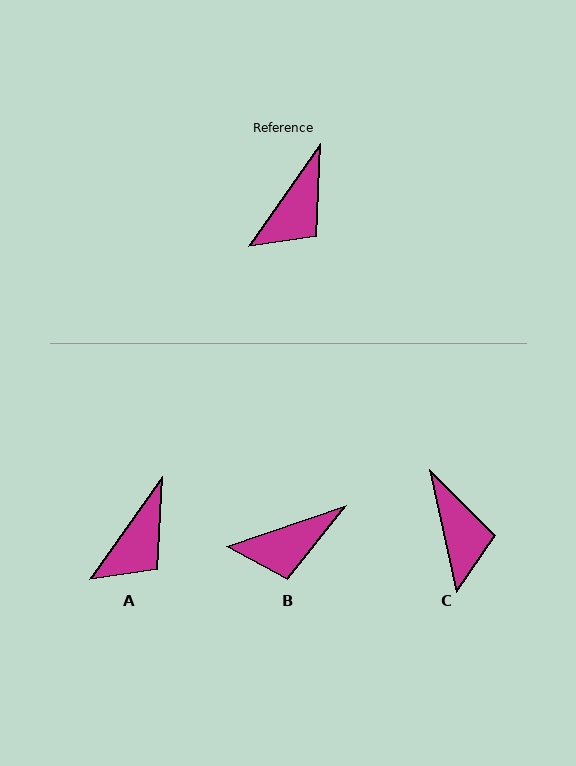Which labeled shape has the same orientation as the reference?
A.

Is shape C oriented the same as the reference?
No, it is off by about 47 degrees.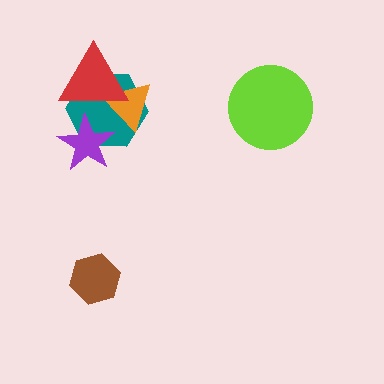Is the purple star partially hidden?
Yes, it is partially covered by another shape.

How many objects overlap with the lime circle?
0 objects overlap with the lime circle.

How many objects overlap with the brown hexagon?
0 objects overlap with the brown hexagon.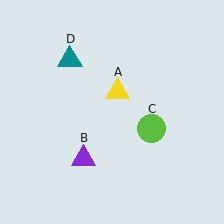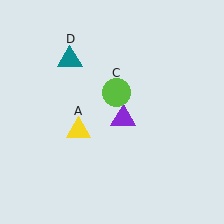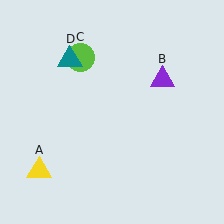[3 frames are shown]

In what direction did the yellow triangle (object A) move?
The yellow triangle (object A) moved down and to the left.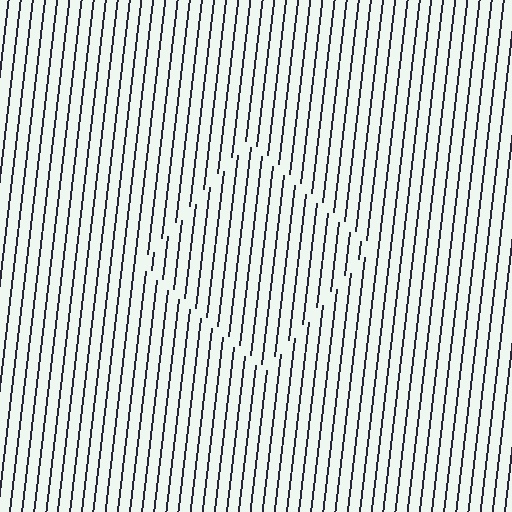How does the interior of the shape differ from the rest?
The interior of the shape contains the same grating, shifted by half a period — the contour is defined by the phase discontinuity where line-ends from the inner and outer gratings abut.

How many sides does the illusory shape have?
4 sides — the line-ends trace a square.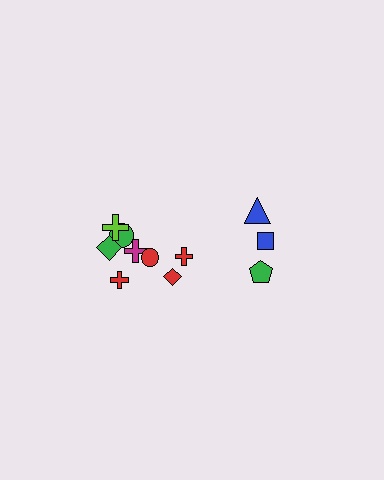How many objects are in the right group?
There are 3 objects.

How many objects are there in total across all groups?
There are 11 objects.